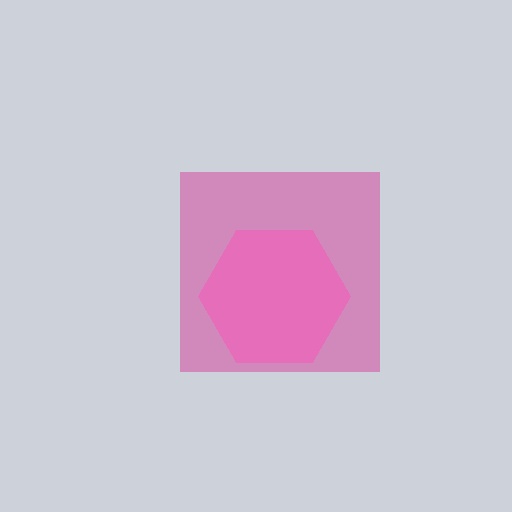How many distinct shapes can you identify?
There are 2 distinct shapes: a magenta square, a pink hexagon.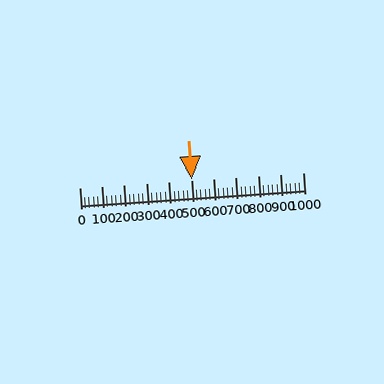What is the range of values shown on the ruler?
The ruler shows values from 0 to 1000.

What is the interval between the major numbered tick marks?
The major tick marks are spaced 100 units apart.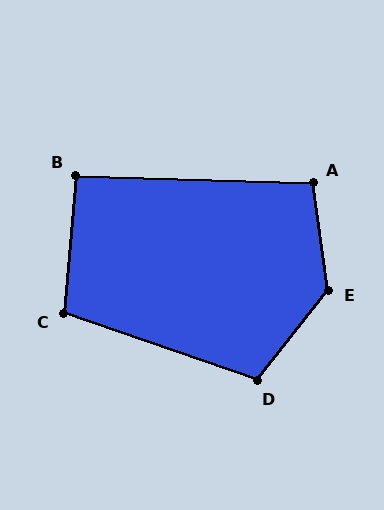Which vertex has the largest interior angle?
E, at approximately 133 degrees.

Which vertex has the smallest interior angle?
B, at approximately 93 degrees.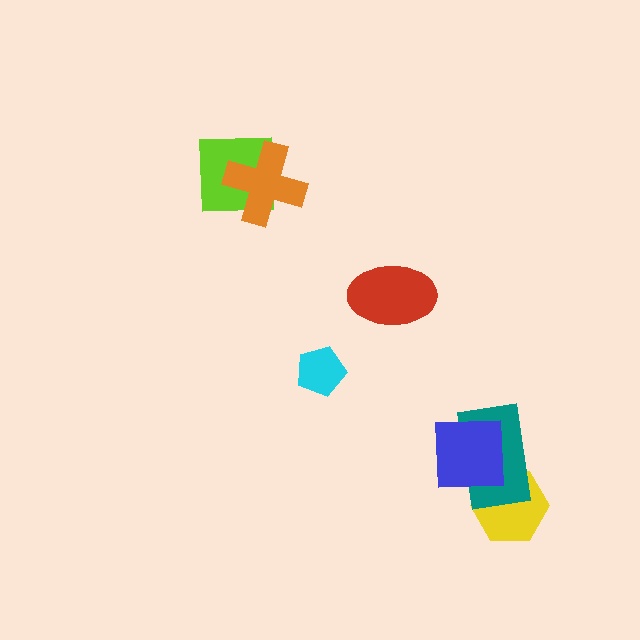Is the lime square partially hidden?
Yes, it is partially covered by another shape.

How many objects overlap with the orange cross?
1 object overlaps with the orange cross.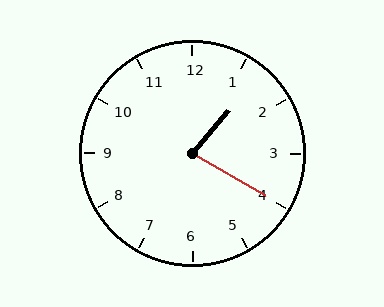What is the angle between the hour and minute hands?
Approximately 80 degrees.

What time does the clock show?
1:20.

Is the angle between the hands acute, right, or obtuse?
It is acute.